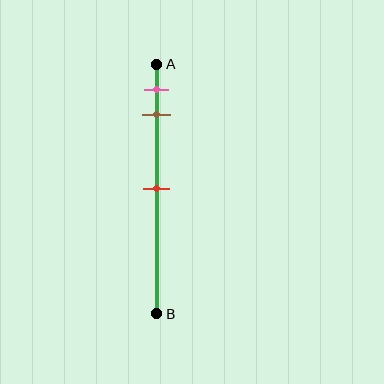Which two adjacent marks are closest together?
The pink and brown marks are the closest adjacent pair.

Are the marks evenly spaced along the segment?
No, the marks are not evenly spaced.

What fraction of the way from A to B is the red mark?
The red mark is approximately 50% (0.5) of the way from A to B.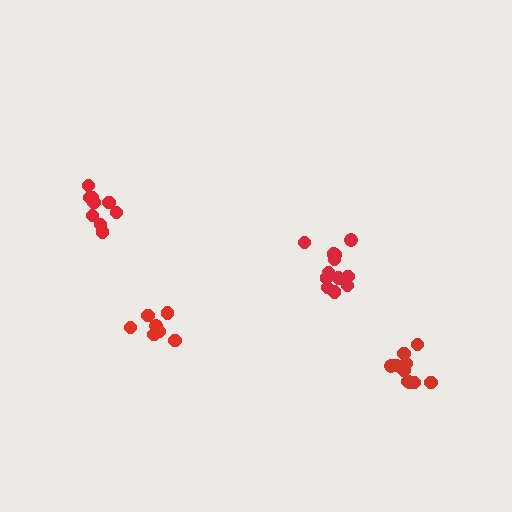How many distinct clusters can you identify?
There are 4 distinct clusters.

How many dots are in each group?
Group 1: 10 dots, Group 2: 7 dots, Group 3: 9 dots, Group 4: 12 dots (38 total).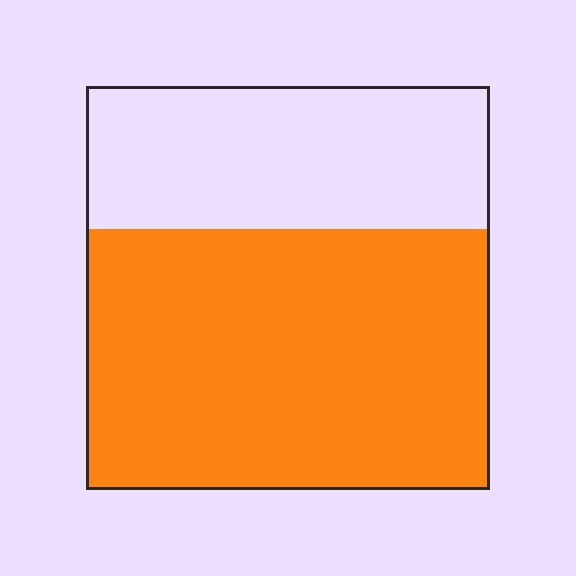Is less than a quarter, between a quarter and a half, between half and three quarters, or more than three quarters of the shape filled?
Between half and three quarters.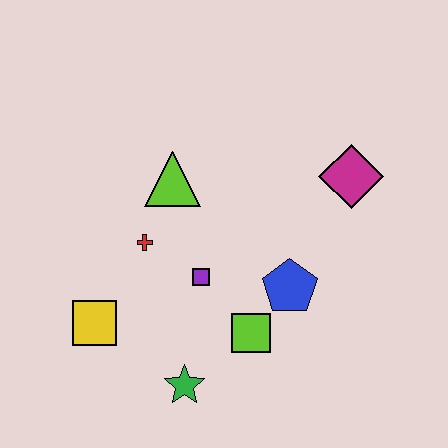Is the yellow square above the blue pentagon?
No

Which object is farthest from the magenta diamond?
The yellow square is farthest from the magenta diamond.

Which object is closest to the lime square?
The blue pentagon is closest to the lime square.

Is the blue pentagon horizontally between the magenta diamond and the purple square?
Yes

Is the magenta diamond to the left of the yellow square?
No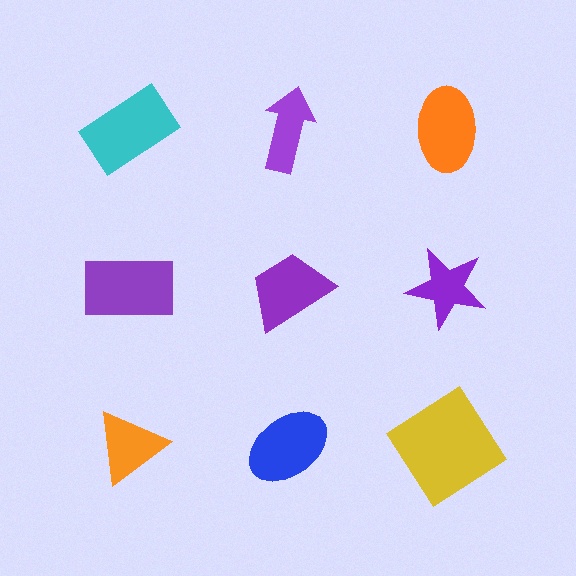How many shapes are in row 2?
3 shapes.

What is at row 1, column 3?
An orange ellipse.